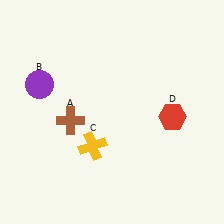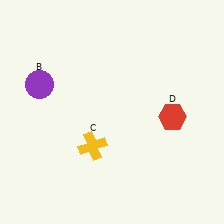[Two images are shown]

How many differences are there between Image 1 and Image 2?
There is 1 difference between the two images.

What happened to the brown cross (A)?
The brown cross (A) was removed in Image 2. It was in the bottom-left area of Image 1.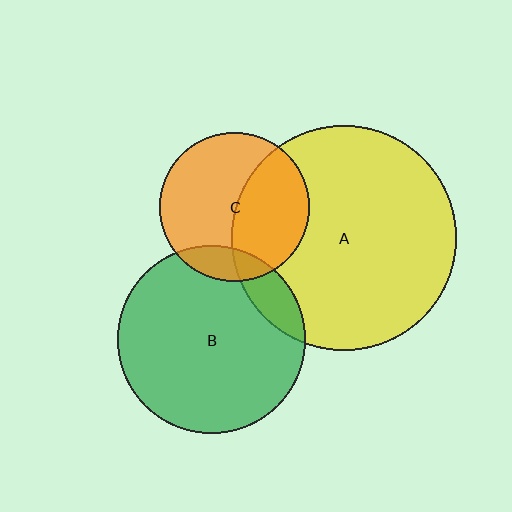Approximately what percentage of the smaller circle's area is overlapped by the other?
Approximately 10%.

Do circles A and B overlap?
Yes.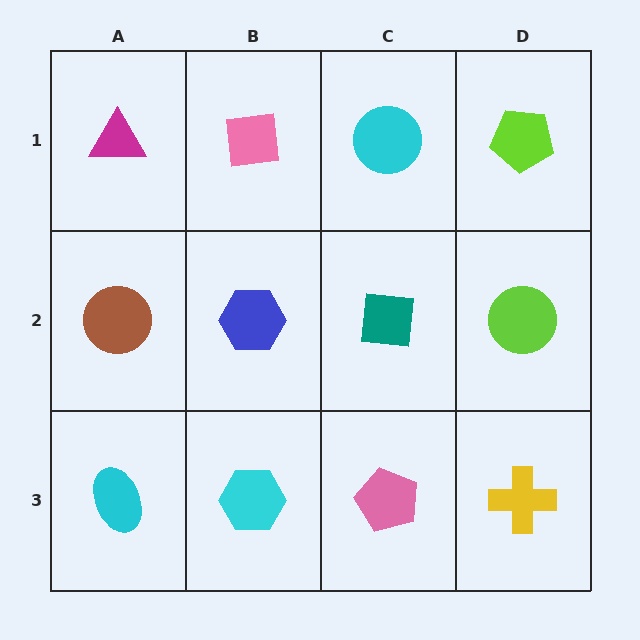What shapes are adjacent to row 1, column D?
A lime circle (row 2, column D), a cyan circle (row 1, column C).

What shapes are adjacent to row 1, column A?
A brown circle (row 2, column A), a pink square (row 1, column B).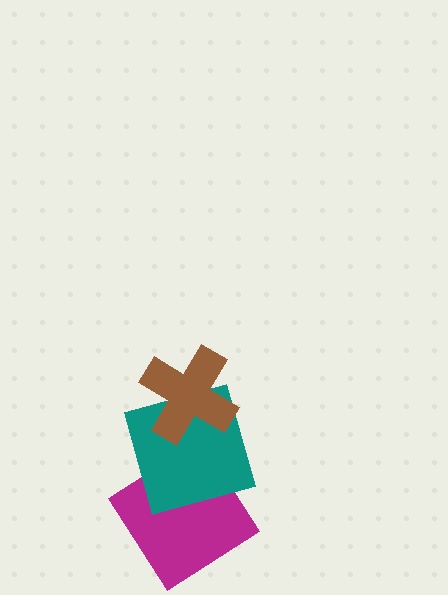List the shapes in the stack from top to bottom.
From top to bottom: the brown cross, the teal square, the magenta diamond.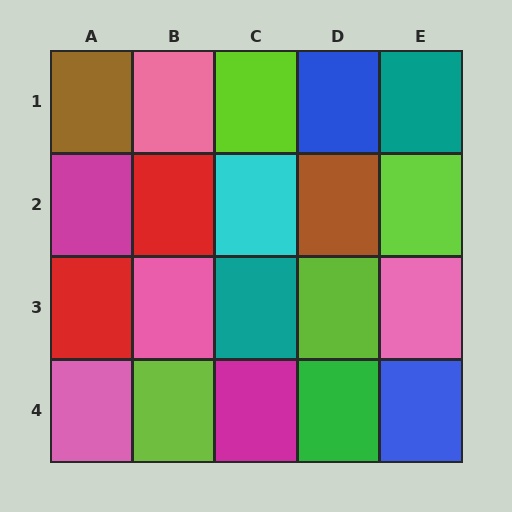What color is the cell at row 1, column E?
Teal.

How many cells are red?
2 cells are red.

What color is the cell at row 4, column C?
Magenta.